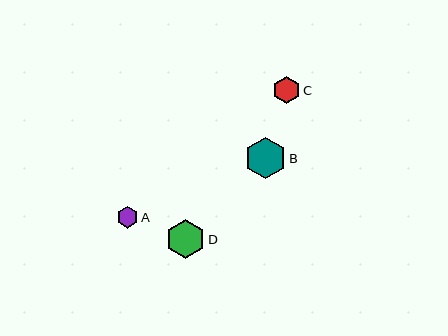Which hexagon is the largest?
Hexagon B is the largest with a size of approximately 41 pixels.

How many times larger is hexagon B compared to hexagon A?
Hexagon B is approximately 1.9 times the size of hexagon A.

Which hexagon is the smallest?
Hexagon A is the smallest with a size of approximately 22 pixels.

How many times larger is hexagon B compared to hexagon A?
Hexagon B is approximately 1.9 times the size of hexagon A.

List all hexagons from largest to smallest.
From largest to smallest: B, D, C, A.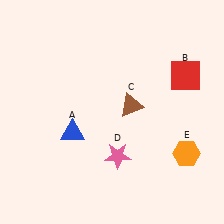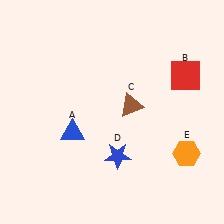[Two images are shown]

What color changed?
The star (D) changed from pink in Image 1 to blue in Image 2.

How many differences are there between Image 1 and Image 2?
There is 1 difference between the two images.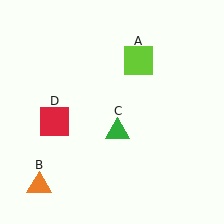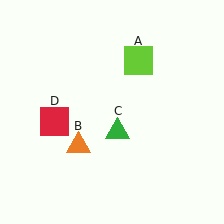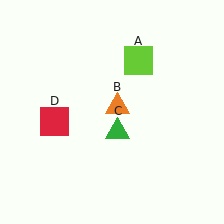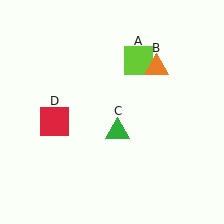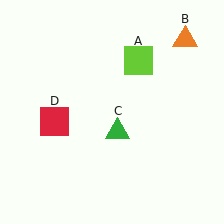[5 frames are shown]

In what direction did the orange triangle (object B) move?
The orange triangle (object B) moved up and to the right.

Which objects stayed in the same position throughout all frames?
Lime square (object A) and green triangle (object C) and red square (object D) remained stationary.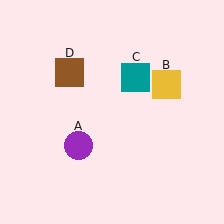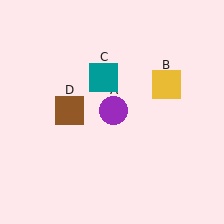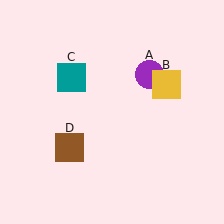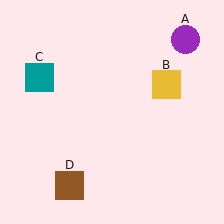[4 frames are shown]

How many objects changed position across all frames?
3 objects changed position: purple circle (object A), teal square (object C), brown square (object D).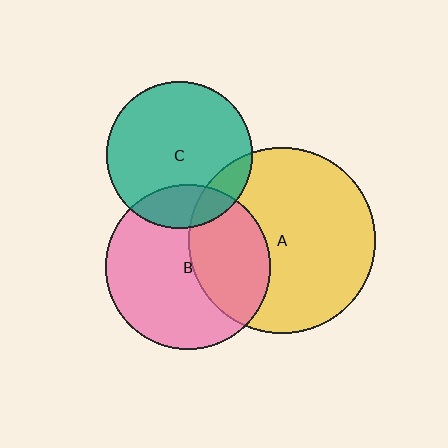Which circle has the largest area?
Circle A (yellow).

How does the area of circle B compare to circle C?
Approximately 1.3 times.